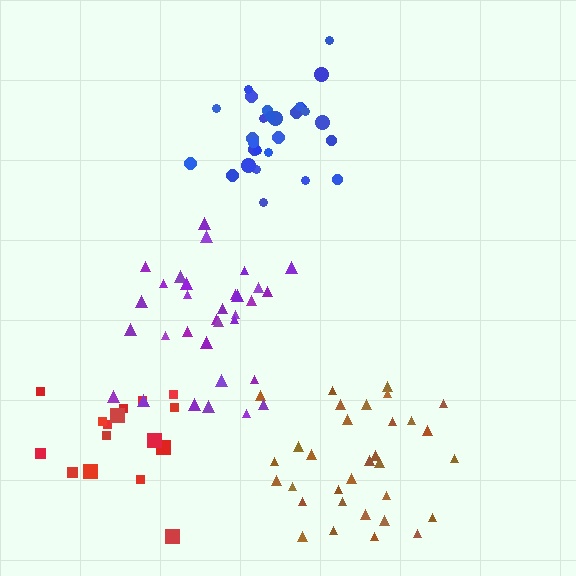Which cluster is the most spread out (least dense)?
Red.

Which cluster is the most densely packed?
Blue.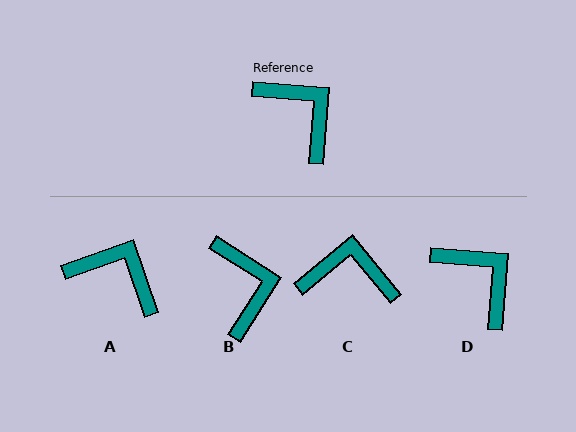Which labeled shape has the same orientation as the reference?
D.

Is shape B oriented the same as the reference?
No, it is off by about 28 degrees.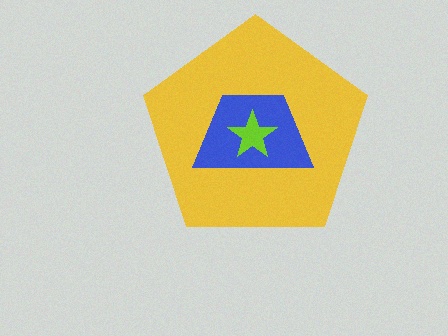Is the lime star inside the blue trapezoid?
Yes.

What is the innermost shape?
The lime star.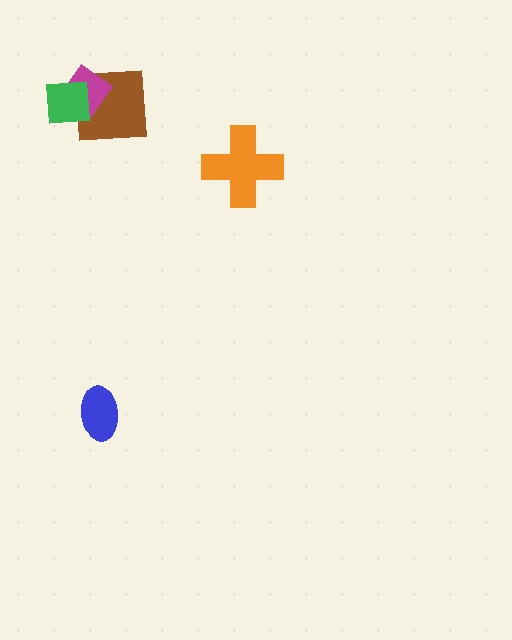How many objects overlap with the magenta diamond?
2 objects overlap with the magenta diamond.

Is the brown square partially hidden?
Yes, it is partially covered by another shape.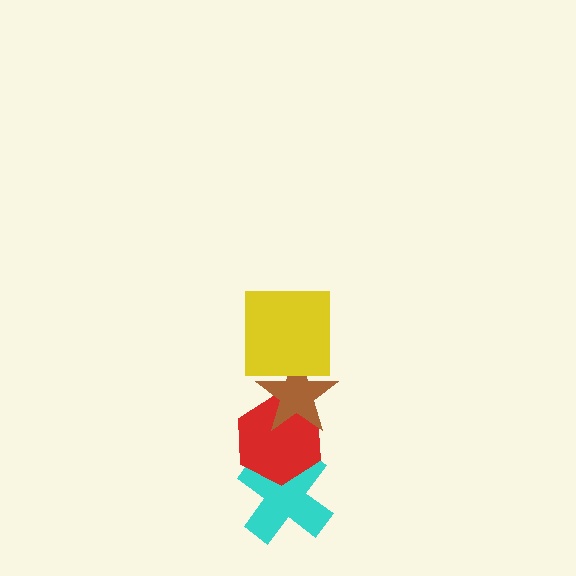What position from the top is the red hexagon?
The red hexagon is 3rd from the top.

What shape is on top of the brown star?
The yellow square is on top of the brown star.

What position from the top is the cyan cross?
The cyan cross is 4th from the top.